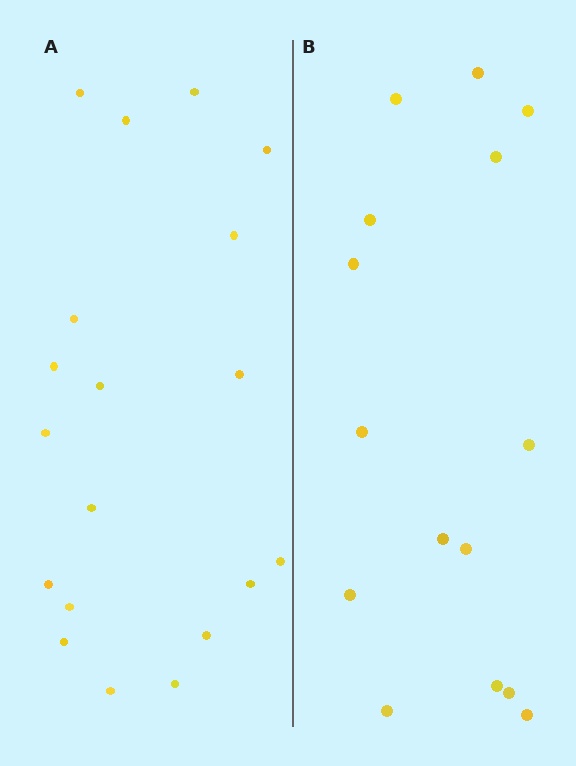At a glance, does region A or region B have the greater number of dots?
Region A (the left region) has more dots.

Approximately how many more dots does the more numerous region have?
Region A has about 4 more dots than region B.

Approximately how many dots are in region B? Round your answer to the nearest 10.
About 20 dots. (The exact count is 15, which rounds to 20.)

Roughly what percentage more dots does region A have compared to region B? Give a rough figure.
About 25% more.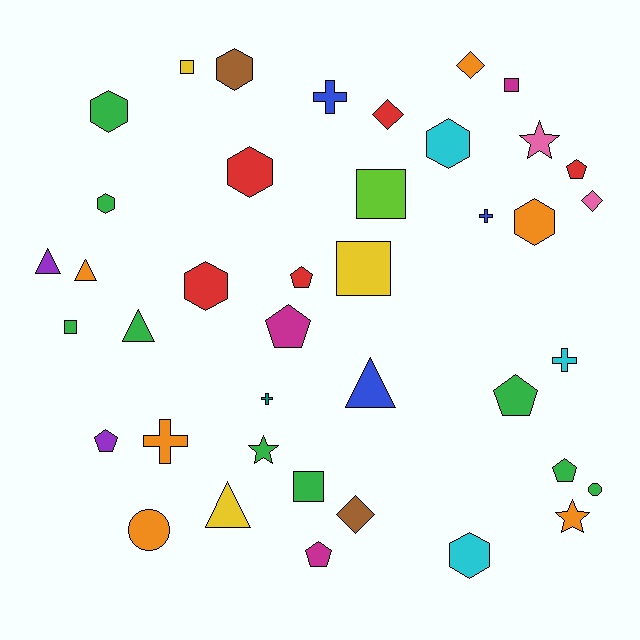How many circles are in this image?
There are 2 circles.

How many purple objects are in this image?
There are 2 purple objects.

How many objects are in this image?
There are 40 objects.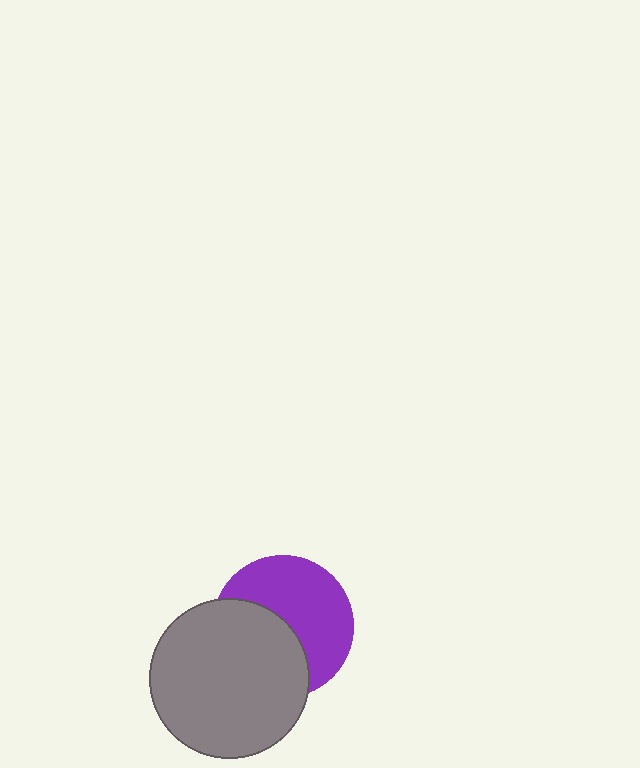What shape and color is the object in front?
The object in front is a gray circle.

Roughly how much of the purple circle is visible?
About half of it is visible (roughly 55%).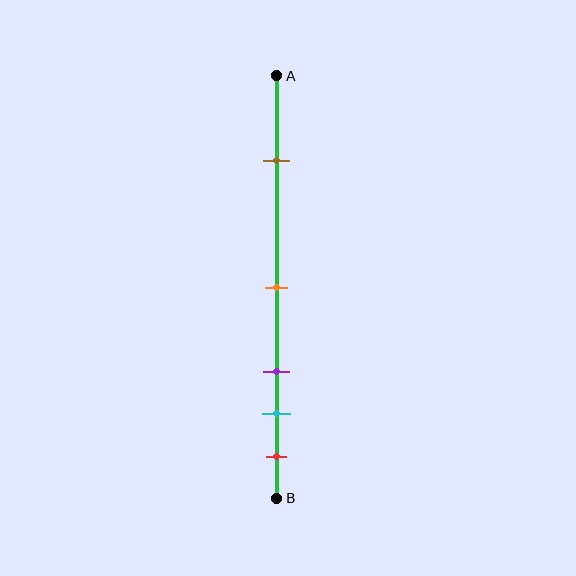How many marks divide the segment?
There are 5 marks dividing the segment.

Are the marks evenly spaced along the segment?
No, the marks are not evenly spaced.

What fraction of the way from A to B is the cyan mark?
The cyan mark is approximately 80% (0.8) of the way from A to B.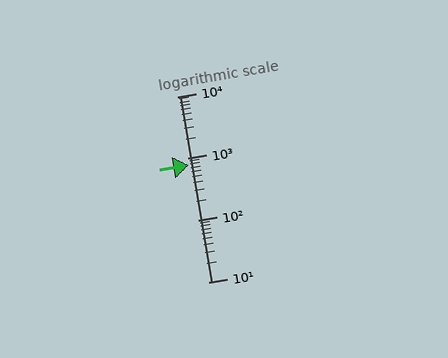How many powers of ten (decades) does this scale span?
The scale spans 3 decades, from 10 to 10000.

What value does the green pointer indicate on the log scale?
The pointer indicates approximately 780.